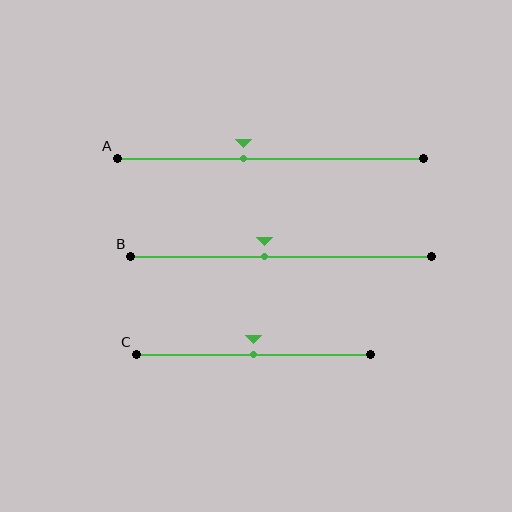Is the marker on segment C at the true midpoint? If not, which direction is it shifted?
Yes, the marker on segment C is at the true midpoint.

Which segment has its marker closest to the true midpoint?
Segment C has its marker closest to the true midpoint.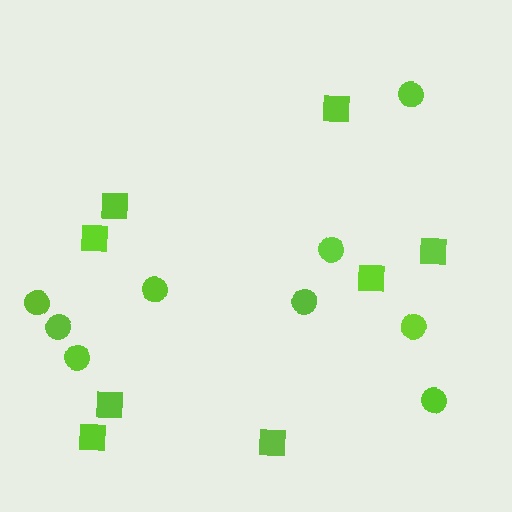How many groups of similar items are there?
There are 2 groups: one group of squares (8) and one group of circles (9).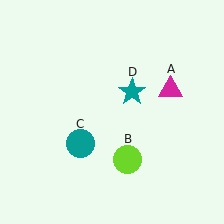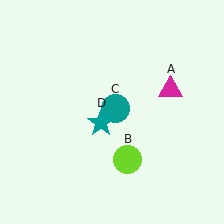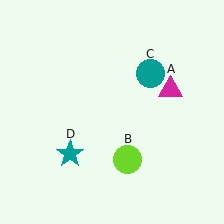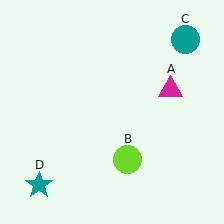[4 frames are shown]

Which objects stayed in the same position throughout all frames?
Magenta triangle (object A) and lime circle (object B) remained stationary.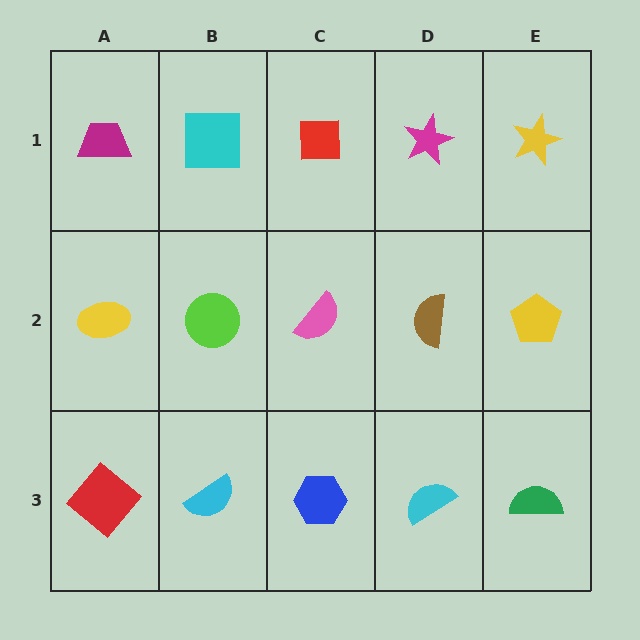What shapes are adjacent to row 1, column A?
A yellow ellipse (row 2, column A), a cyan square (row 1, column B).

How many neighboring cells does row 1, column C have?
3.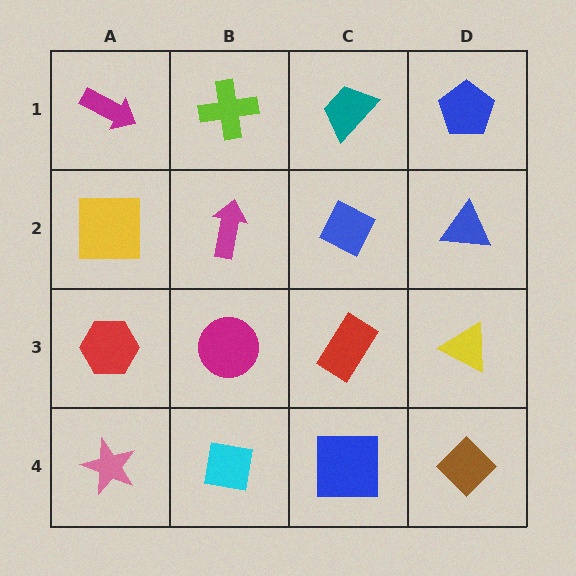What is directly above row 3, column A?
A yellow square.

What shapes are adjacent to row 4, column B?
A magenta circle (row 3, column B), a pink star (row 4, column A), a blue square (row 4, column C).